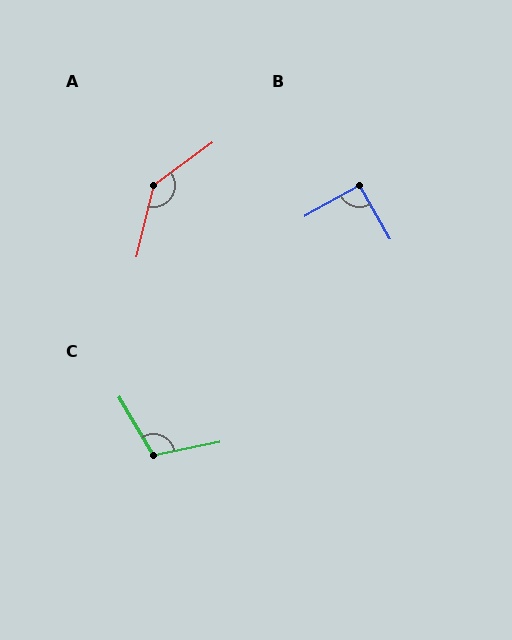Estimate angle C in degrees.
Approximately 109 degrees.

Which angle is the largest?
A, at approximately 140 degrees.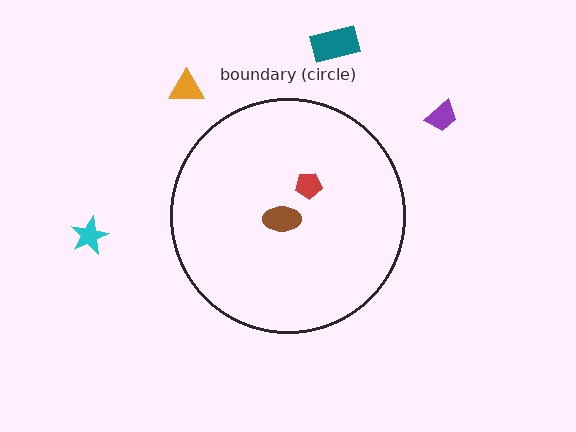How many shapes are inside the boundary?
2 inside, 4 outside.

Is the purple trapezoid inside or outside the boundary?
Outside.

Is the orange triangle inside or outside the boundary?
Outside.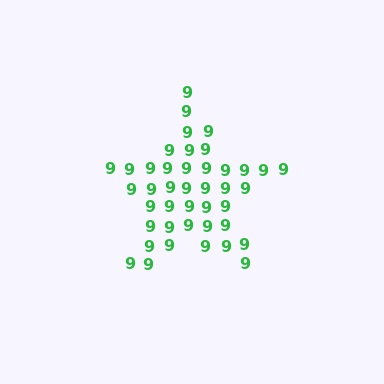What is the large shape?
The large shape is a star.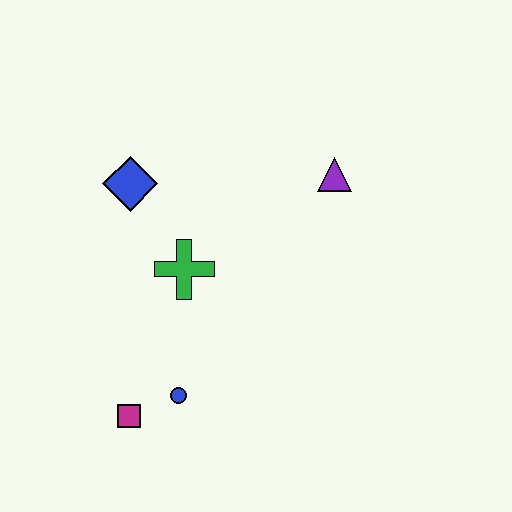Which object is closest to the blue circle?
The magenta square is closest to the blue circle.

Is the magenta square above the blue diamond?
No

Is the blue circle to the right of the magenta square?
Yes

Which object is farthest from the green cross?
The purple triangle is farthest from the green cross.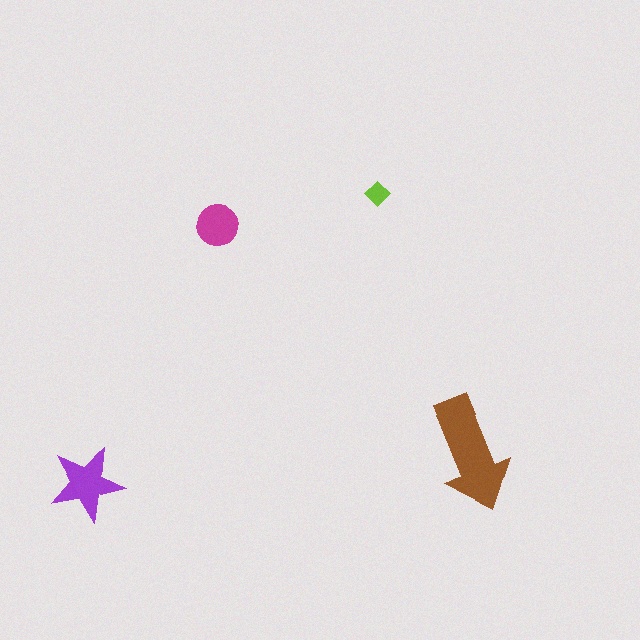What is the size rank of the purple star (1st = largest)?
2nd.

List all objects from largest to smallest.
The brown arrow, the purple star, the magenta circle, the lime diamond.